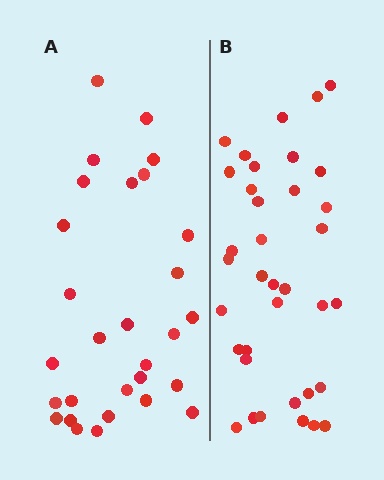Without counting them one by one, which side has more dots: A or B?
Region B (the right region) has more dots.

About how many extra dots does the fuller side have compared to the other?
Region B has roughly 8 or so more dots than region A.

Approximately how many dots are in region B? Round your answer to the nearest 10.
About 40 dots. (The exact count is 36, which rounds to 40.)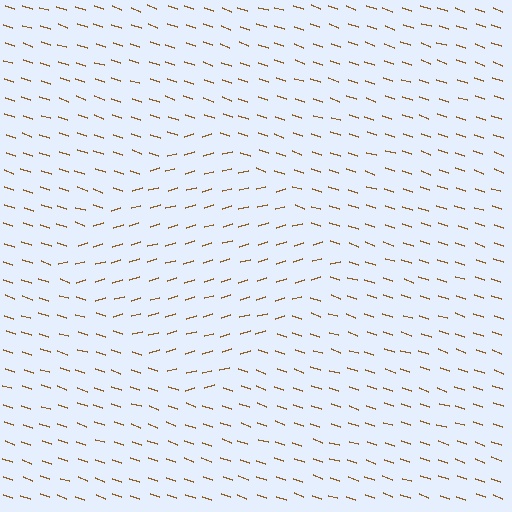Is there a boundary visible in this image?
Yes, there is a texture boundary formed by a change in line orientation.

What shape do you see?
I see a diamond.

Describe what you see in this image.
The image is filled with small brown line segments. A diamond region in the image has lines oriented differently from the surrounding lines, creating a visible texture boundary.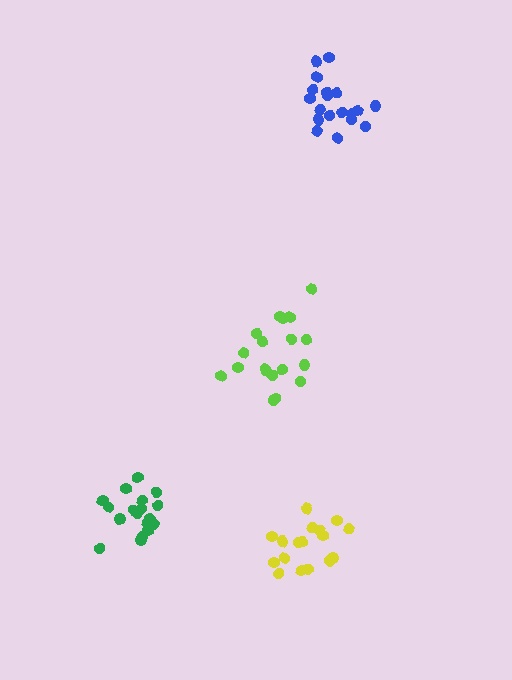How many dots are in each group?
Group 1: 17 dots, Group 2: 19 dots, Group 3: 18 dots, Group 4: 19 dots (73 total).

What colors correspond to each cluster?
The clusters are colored: yellow, blue, green, lime.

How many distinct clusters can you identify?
There are 4 distinct clusters.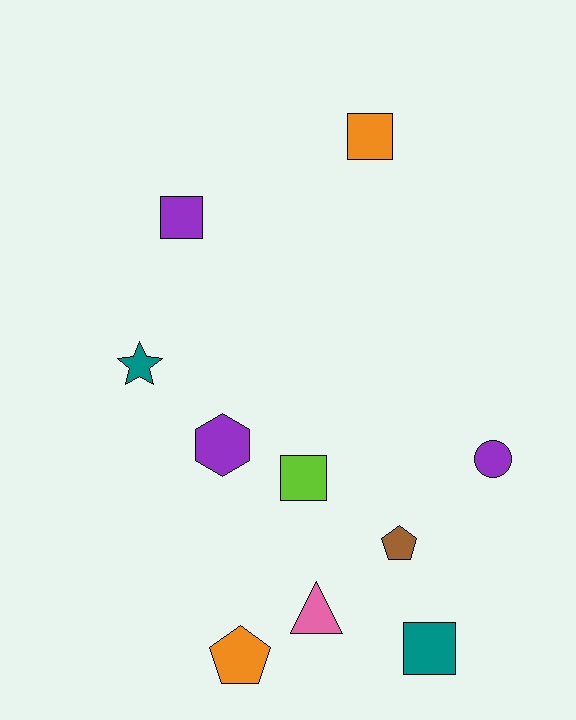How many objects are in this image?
There are 10 objects.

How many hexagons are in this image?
There is 1 hexagon.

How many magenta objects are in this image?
There are no magenta objects.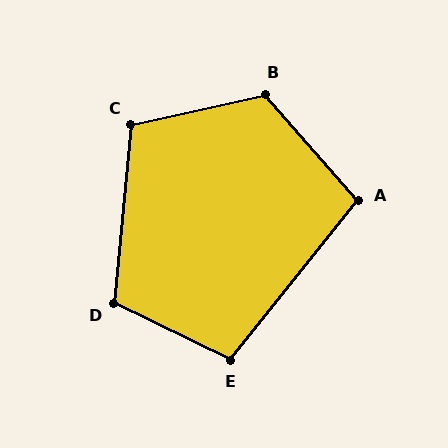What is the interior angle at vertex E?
Approximately 103 degrees (obtuse).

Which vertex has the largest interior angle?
B, at approximately 118 degrees.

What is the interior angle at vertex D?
Approximately 110 degrees (obtuse).